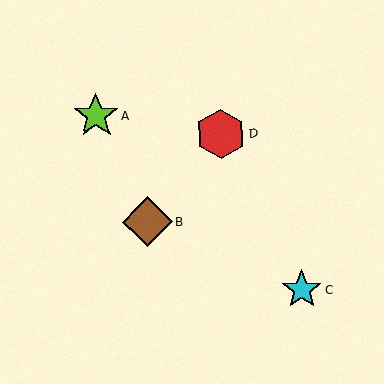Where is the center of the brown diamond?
The center of the brown diamond is at (148, 222).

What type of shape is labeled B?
Shape B is a brown diamond.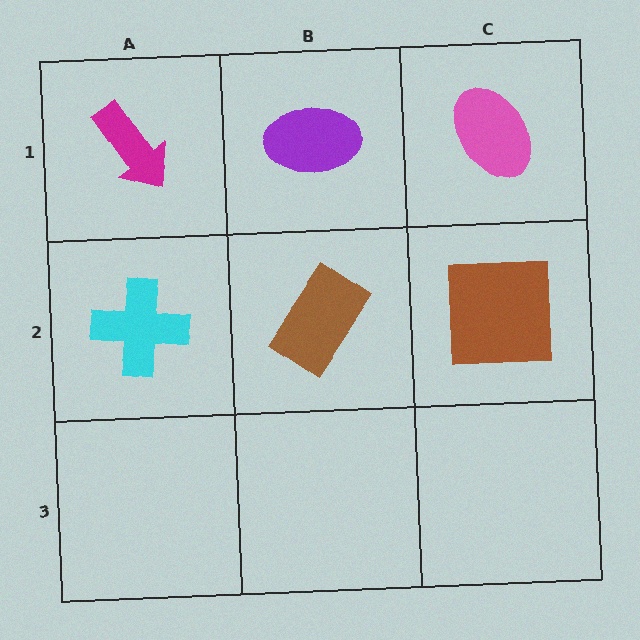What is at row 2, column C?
A brown square.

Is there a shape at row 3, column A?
No, that cell is empty.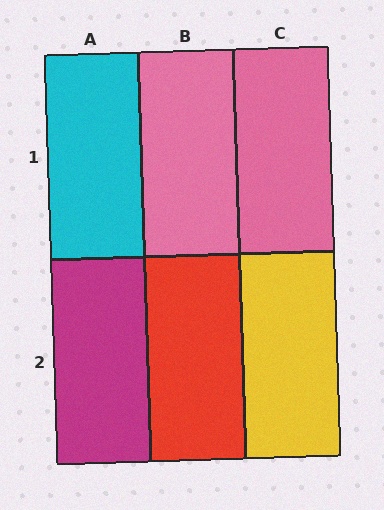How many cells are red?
1 cell is red.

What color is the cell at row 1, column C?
Pink.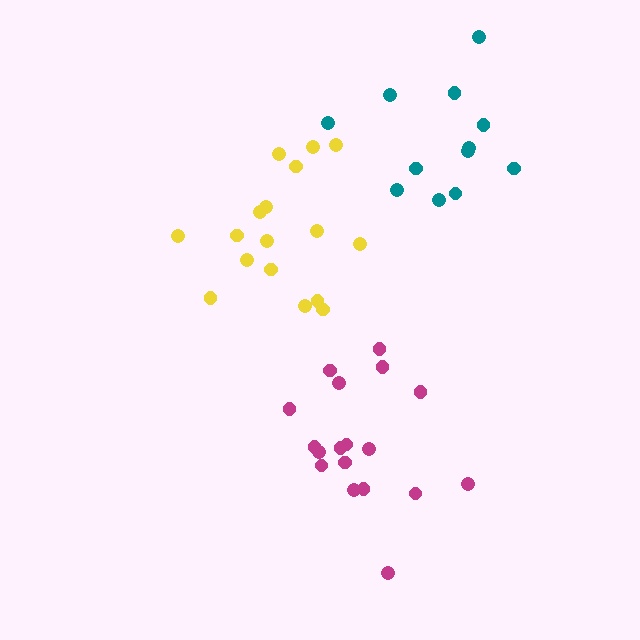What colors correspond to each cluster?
The clusters are colored: yellow, magenta, teal.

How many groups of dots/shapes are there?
There are 3 groups.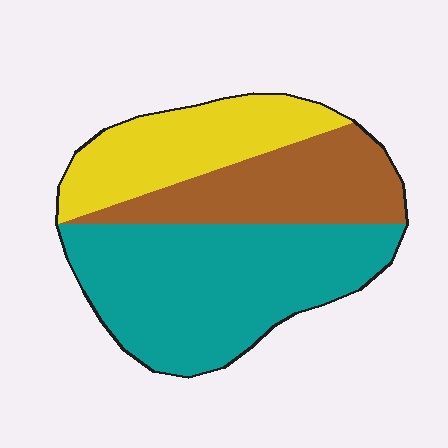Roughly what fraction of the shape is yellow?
Yellow takes up between a sixth and a third of the shape.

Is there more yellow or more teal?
Teal.